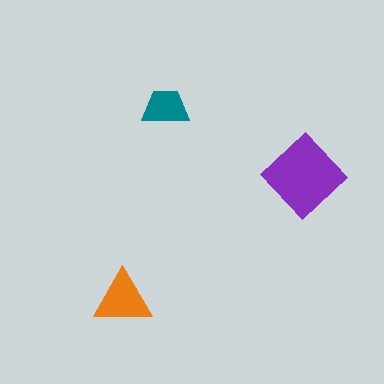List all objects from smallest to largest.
The teal trapezoid, the orange triangle, the purple diamond.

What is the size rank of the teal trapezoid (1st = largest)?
3rd.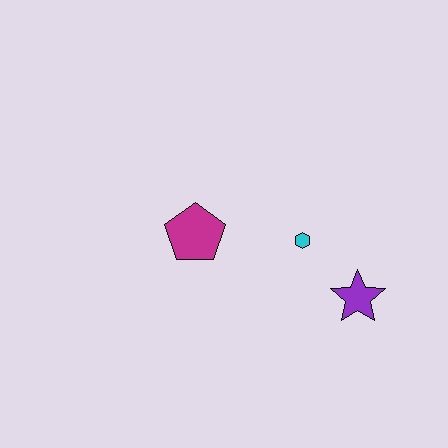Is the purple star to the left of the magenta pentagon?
No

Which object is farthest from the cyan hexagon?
The magenta pentagon is farthest from the cyan hexagon.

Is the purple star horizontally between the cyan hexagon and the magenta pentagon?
No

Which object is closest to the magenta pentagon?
The cyan hexagon is closest to the magenta pentagon.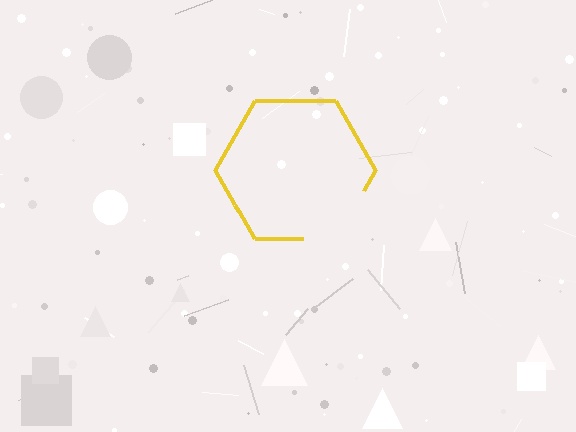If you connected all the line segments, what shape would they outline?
They would outline a hexagon.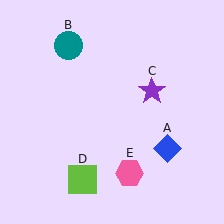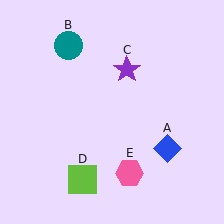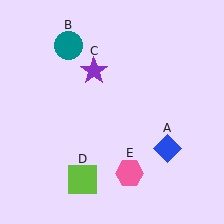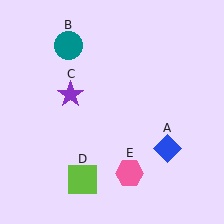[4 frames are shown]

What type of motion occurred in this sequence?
The purple star (object C) rotated counterclockwise around the center of the scene.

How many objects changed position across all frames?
1 object changed position: purple star (object C).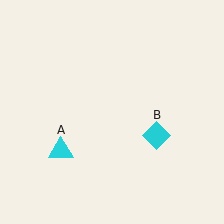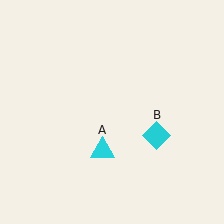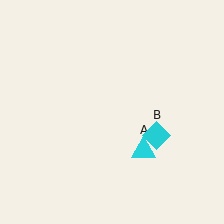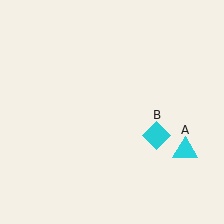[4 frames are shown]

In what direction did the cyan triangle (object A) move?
The cyan triangle (object A) moved right.